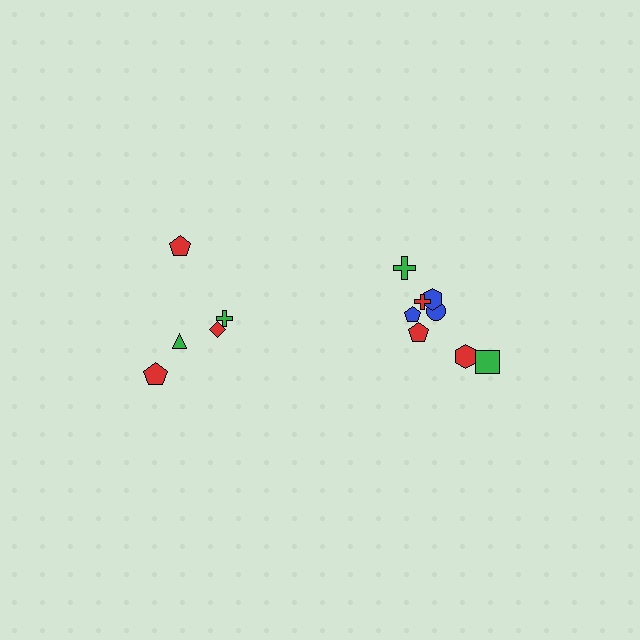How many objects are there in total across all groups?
There are 13 objects.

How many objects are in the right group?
There are 8 objects.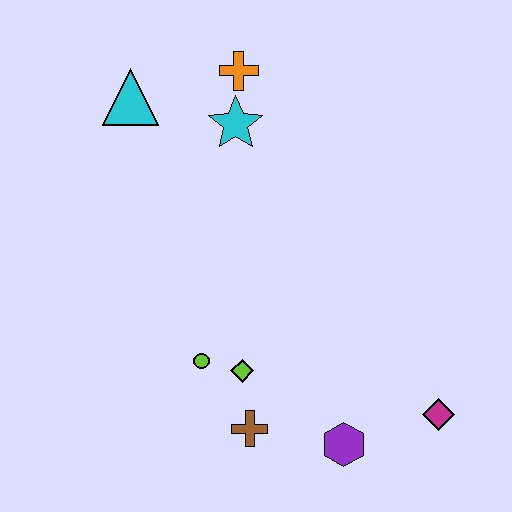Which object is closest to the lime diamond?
The lime circle is closest to the lime diamond.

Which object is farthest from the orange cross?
The magenta diamond is farthest from the orange cross.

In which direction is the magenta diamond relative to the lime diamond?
The magenta diamond is to the right of the lime diamond.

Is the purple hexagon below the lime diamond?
Yes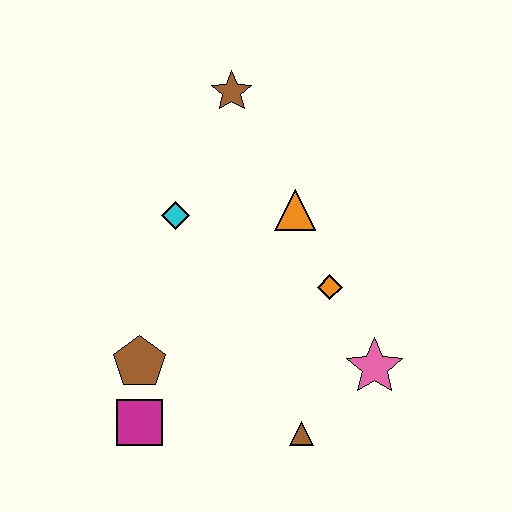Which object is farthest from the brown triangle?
The brown star is farthest from the brown triangle.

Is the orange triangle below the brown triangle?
No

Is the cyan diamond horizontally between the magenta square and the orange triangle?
Yes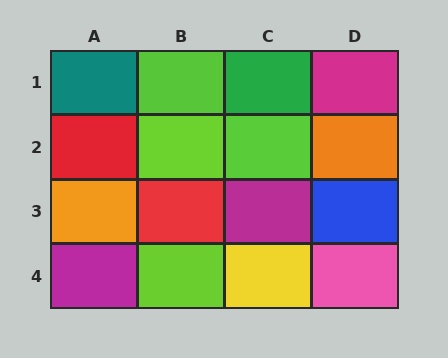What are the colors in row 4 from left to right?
Magenta, lime, yellow, pink.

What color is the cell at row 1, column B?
Lime.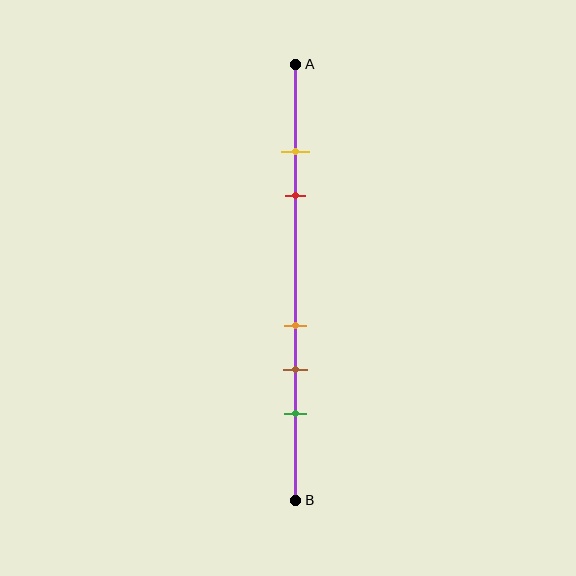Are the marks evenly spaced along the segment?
No, the marks are not evenly spaced.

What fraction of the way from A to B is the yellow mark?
The yellow mark is approximately 20% (0.2) of the way from A to B.